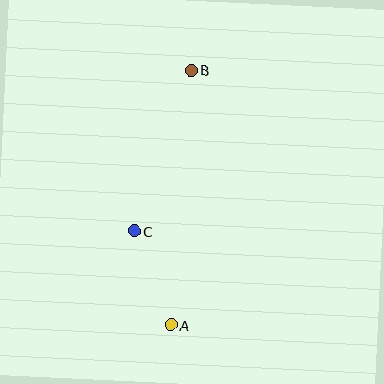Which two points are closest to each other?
Points A and C are closest to each other.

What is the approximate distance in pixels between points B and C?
The distance between B and C is approximately 170 pixels.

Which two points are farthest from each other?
Points A and B are farthest from each other.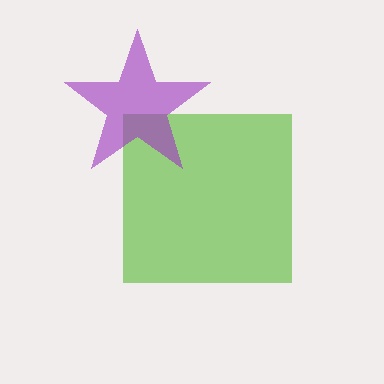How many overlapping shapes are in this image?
There are 2 overlapping shapes in the image.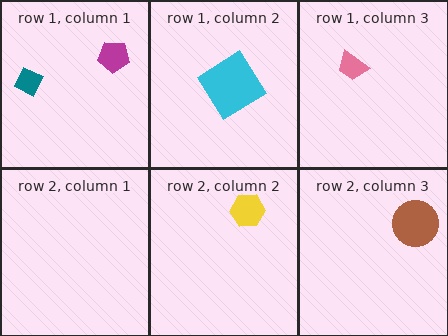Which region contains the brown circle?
The row 2, column 3 region.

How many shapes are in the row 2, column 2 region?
1.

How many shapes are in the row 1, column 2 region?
1.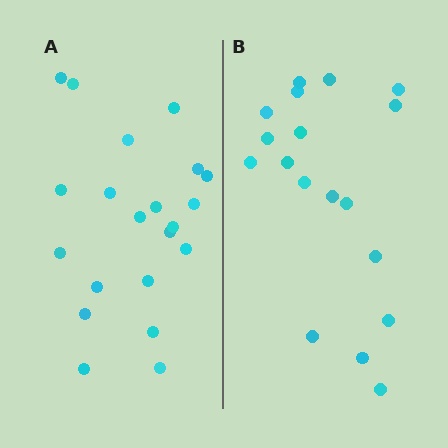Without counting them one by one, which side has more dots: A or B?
Region A (the left region) has more dots.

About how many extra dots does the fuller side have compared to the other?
Region A has just a few more — roughly 2 or 3 more dots than region B.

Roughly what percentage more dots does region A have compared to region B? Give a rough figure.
About 15% more.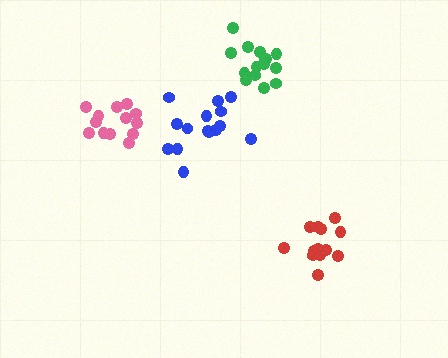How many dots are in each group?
Group 1: 15 dots, Group 2: 15 dots, Group 3: 14 dots, Group 4: 13 dots (57 total).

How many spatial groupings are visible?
There are 4 spatial groupings.